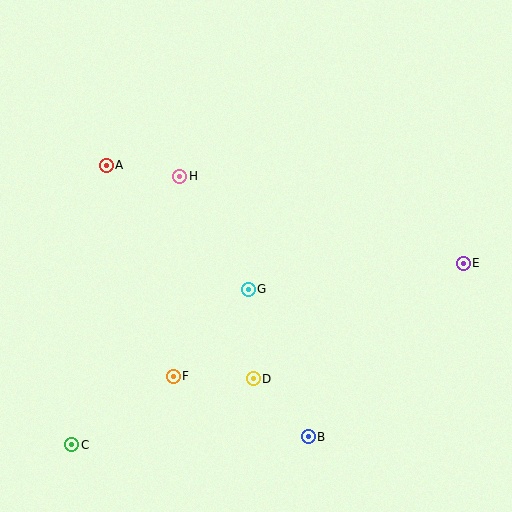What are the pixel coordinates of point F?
Point F is at (173, 376).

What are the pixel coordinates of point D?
Point D is at (253, 379).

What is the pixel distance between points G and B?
The distance between G and B is 159 pixels.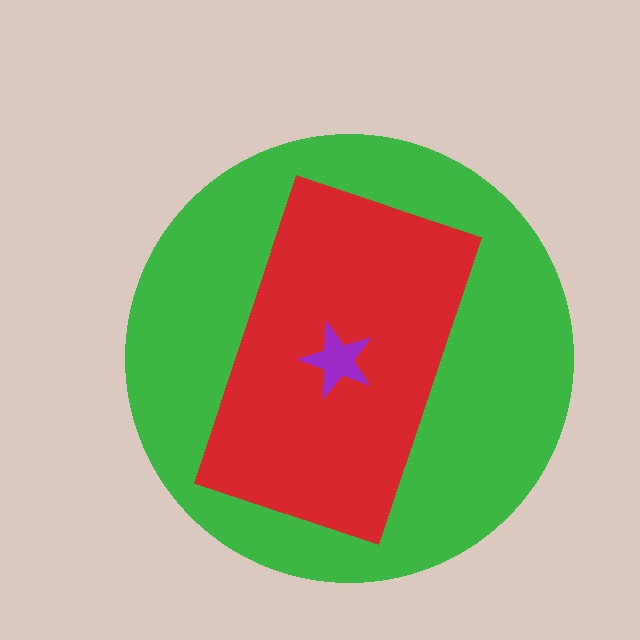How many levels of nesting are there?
3.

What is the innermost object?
The purple star.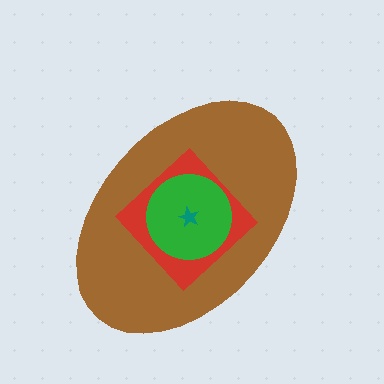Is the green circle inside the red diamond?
Yes.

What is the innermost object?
The teal star.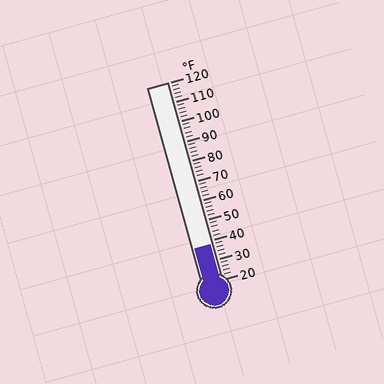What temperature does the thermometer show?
The thermometer shows approximately 38°F.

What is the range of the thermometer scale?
The thermometer scale ranges from 20°F to 120°F.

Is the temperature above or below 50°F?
The temperature is below 50°F.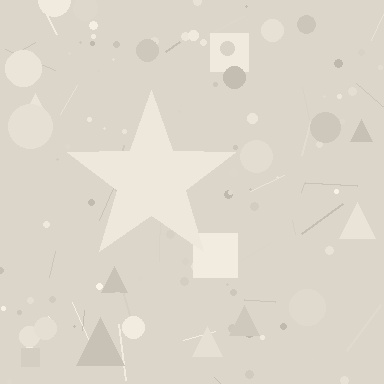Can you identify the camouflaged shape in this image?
The camouflaged shape is a star.